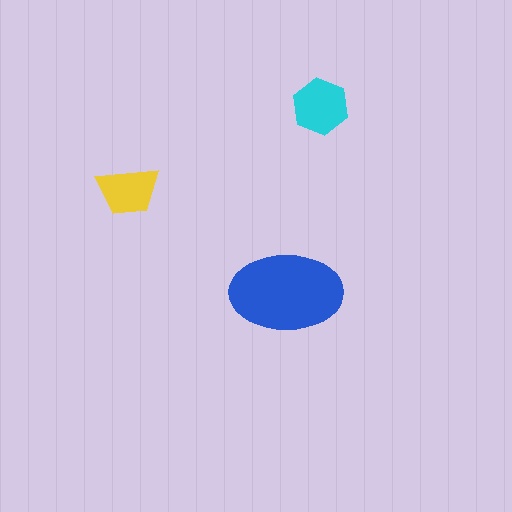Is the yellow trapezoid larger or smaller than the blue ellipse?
Smaller.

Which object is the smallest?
The yellow trapezoid.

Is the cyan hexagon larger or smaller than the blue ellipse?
Smaller.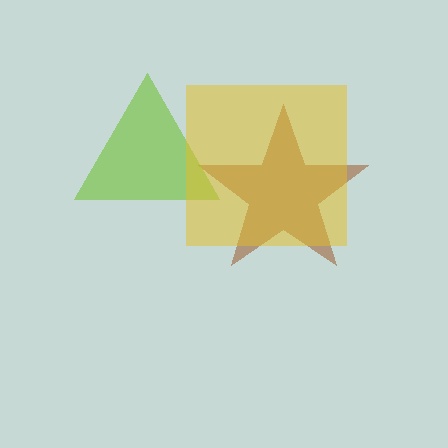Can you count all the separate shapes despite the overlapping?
Yes, there are 3 separate shapes.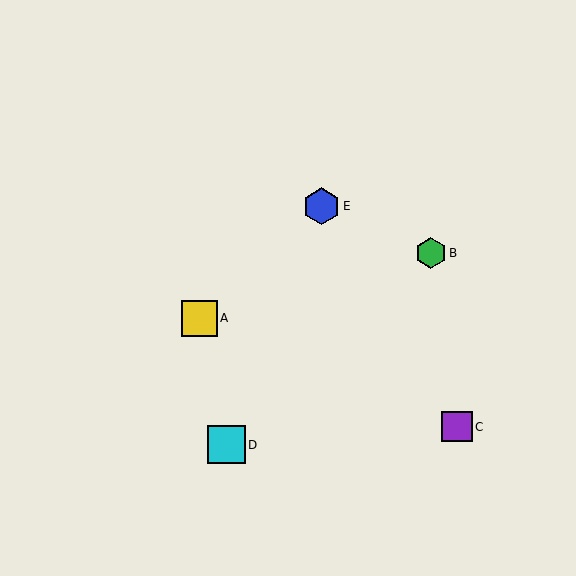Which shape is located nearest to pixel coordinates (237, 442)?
The cyan square (labeled D) at (226, 445) is nearest to that location.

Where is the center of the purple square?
The center of the purple square is at (457, 427).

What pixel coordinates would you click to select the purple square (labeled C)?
Click at (457, 427) to select the purple square C.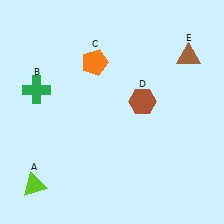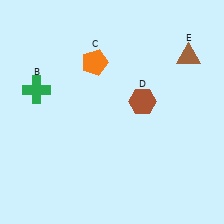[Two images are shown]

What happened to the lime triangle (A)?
The lime triangle (A) was removed in Image 2. It was in the bottom-left area of Image 1.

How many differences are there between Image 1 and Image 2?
There is 1 difference between the two images.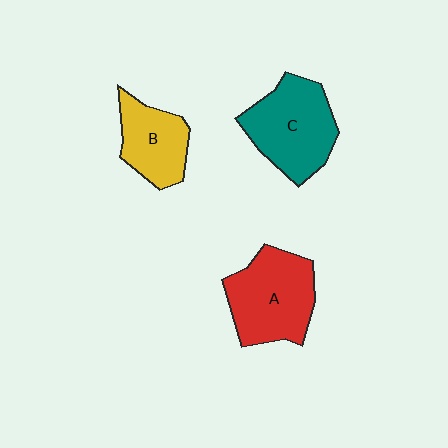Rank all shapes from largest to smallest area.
From largest to smallest: A (red), C (teal), B (yellow).